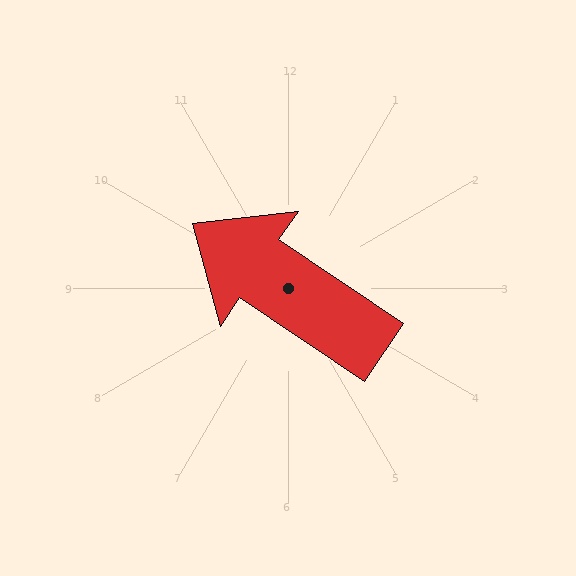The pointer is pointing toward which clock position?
Roughly 10 o'clock.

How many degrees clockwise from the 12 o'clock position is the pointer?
Approximately 304 degrees.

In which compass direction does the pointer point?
Northwest.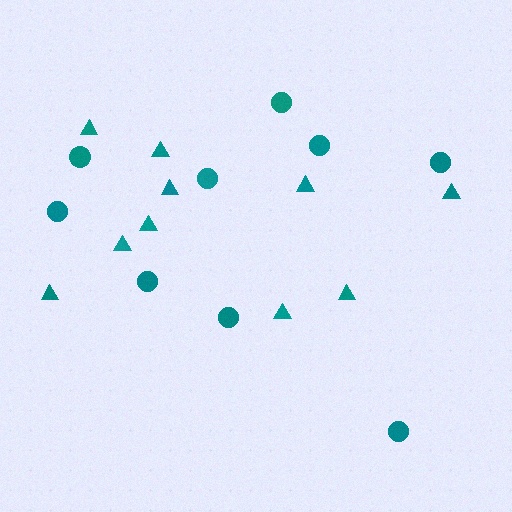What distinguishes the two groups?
There are 2 groups: one group of triangles (10) and one group of circles (9).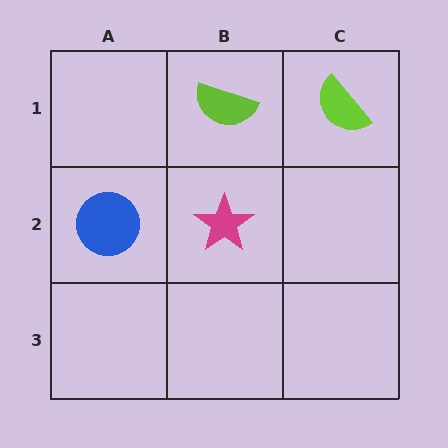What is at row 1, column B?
A lime semicircle.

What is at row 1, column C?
A lime semicircle.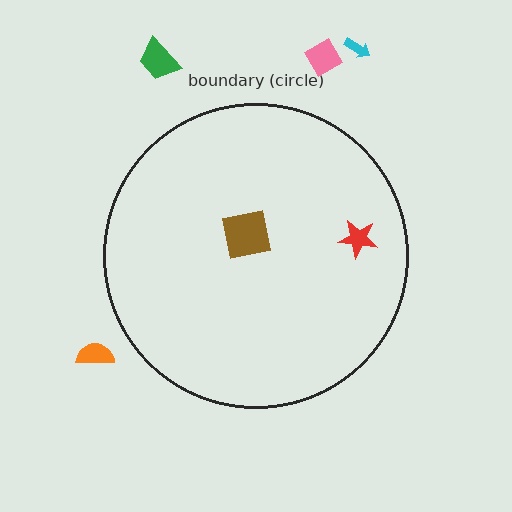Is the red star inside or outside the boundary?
Inside.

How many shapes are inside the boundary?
2 inside, 4 outside.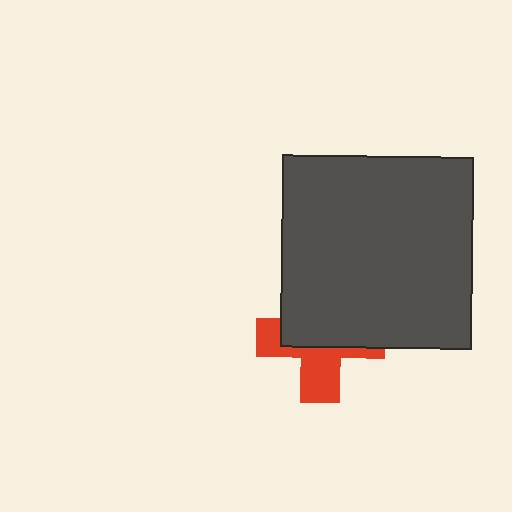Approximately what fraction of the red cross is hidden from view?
Roughly 56% of the red cross is hidden behind the dark gray square.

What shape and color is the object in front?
The object in front is a dark gray square.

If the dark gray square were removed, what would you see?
You would see the complete red cross.